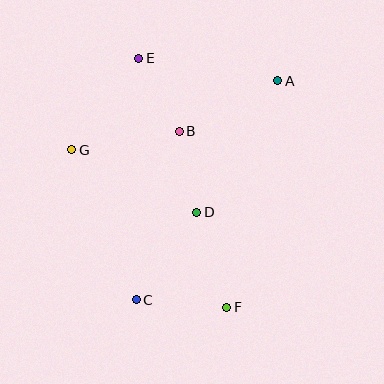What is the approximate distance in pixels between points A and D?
The distance between A and D is approximately 155 pixels.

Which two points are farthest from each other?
Points E and F are farthest from each other.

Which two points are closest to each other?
Points B and D are closest to each other.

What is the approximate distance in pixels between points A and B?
The distance between A and B is approximately 111 pixels.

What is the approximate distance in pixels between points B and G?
The distance between B and G is approximately 109 pixels.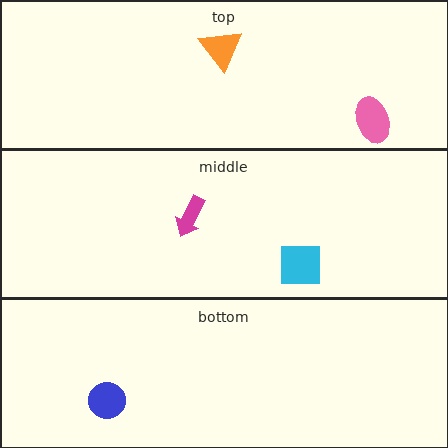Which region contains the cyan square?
The middle region.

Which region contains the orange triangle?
The top region.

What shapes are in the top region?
The orange triangle, the pink ellipse.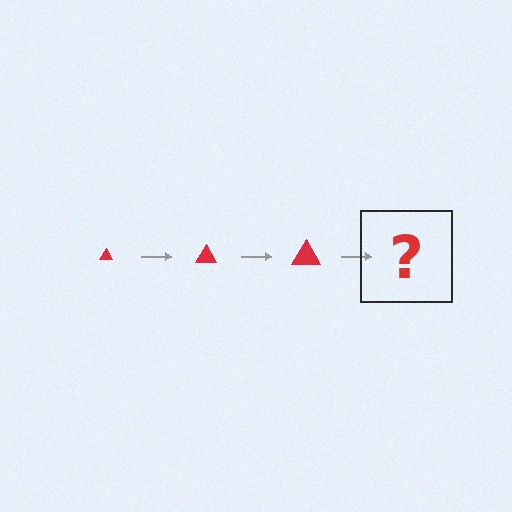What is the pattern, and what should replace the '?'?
The pattern is that the triangle gets progressively larger each step. The '?' should be a red triangle, larger than the previous one.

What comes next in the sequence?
The next element should be a red triangle, larger than the previous one.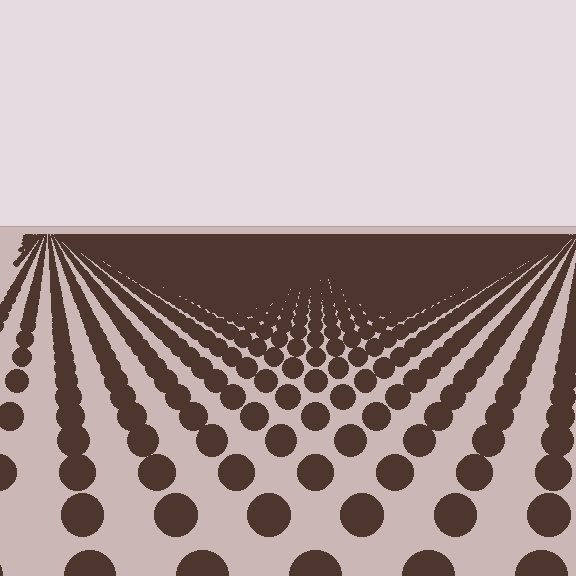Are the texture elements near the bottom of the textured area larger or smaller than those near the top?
Larger. Near the bottom, elements are closer to the viewer and appear at a bigger on-screen size.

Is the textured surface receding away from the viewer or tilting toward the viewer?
The surface is receding away from the viewer. Texture elements get smaller and denser toward the top.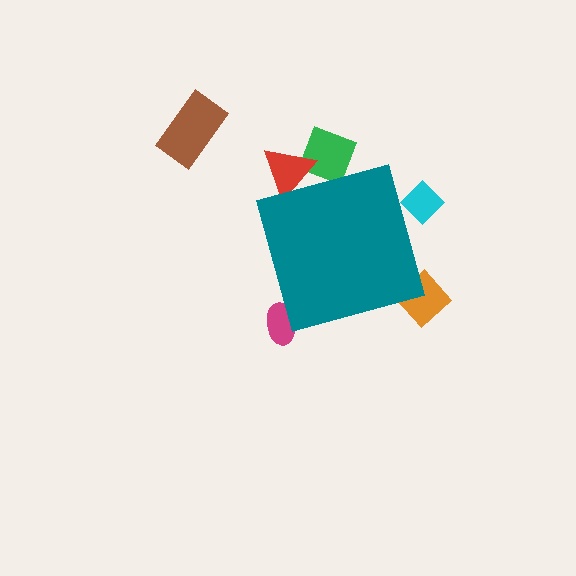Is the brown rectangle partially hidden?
No, the brown rectangle is fully visible.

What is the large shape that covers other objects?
A teal diamond.